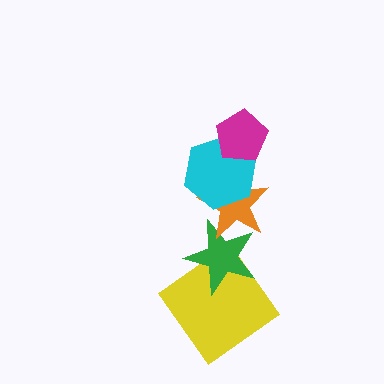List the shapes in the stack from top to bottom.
From top to bottom: the magenta pentagon, the cyan hexagon, the orange star, the green star, the yellow diamond.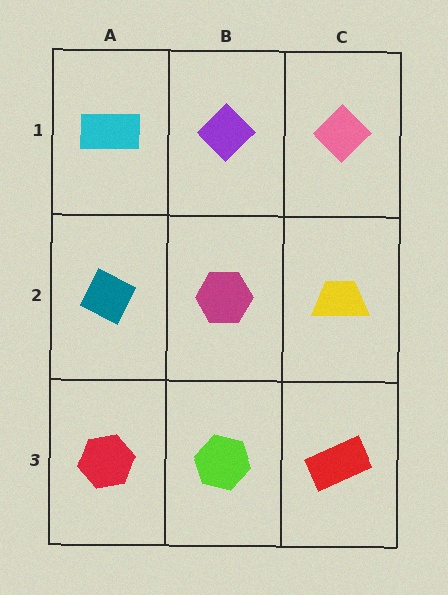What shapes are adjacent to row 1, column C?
A yellow trapezoid (row 2, column C), a purple diamond (row 1, column B).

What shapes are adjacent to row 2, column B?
A purple diamond (row 1, column B), a lime hexagon (row 3, column B), a teal diamond (row 2, column A), a yellow trapezoid (row 2, column C).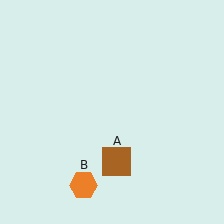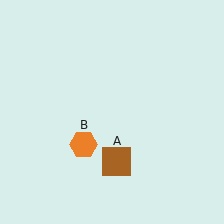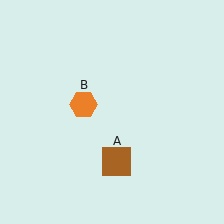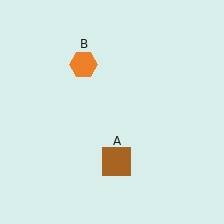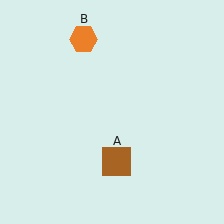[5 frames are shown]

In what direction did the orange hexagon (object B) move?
The orange hexagon (object B) moved up.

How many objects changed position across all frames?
1 object changed position: orange hexagon (object B).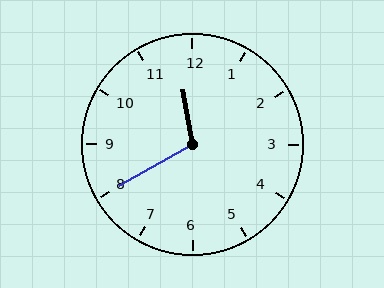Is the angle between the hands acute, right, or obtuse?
It is obtuse.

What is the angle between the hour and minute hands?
Approximately 110 degrees.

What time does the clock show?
11:40.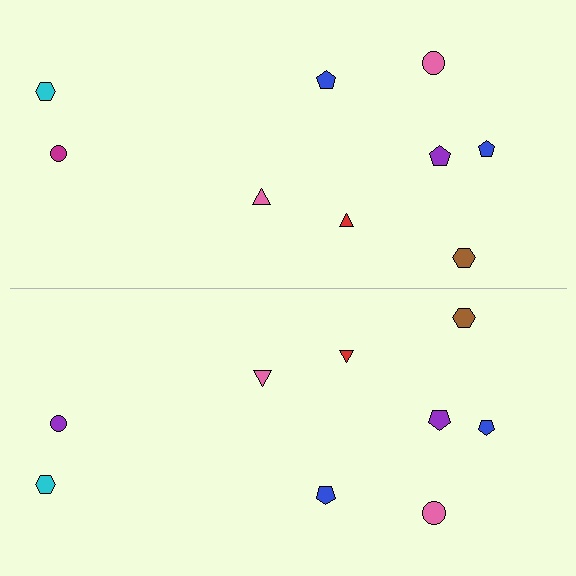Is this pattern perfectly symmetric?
No, the pattern is not perfectly symmetric. The purple circle on the bottom side breaks the symmetry — its mirror counterpart is magenta.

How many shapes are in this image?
There are 18 shapes in this image.